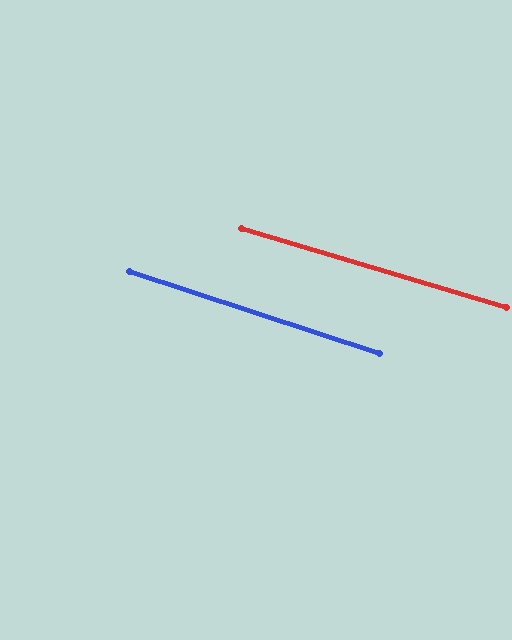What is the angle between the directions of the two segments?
Approximately 2 degrees.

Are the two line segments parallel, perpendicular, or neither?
Parallel — their directions differ by only 1.6°.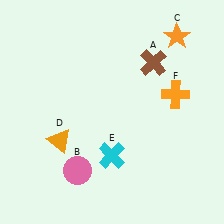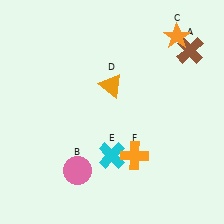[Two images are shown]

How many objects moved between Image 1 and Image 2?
3 objects moved between the two images.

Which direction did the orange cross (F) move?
The orange cross (F) moved down.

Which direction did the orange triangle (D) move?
The orange triangle (D) moved up.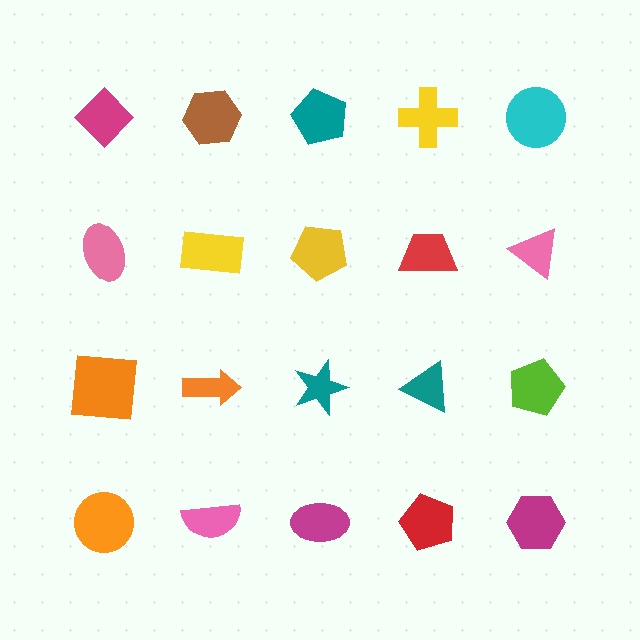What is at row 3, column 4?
A teal triangle.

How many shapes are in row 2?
5 shapes.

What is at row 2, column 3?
A yellow pentagon.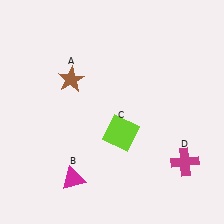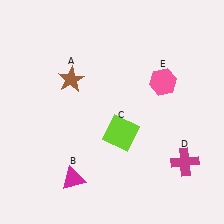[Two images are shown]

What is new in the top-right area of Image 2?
A pink hexagon (E) was added in the top-right area of Image 2.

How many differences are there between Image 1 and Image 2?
There is 1 difference between the two images.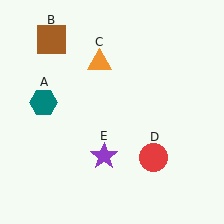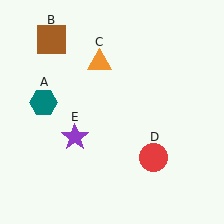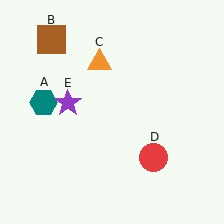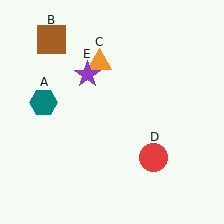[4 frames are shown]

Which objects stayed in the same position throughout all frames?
Teal hexagon (object A) and brown square (object B) and orange triangle (object C) and red circle (object D) remained stationary.